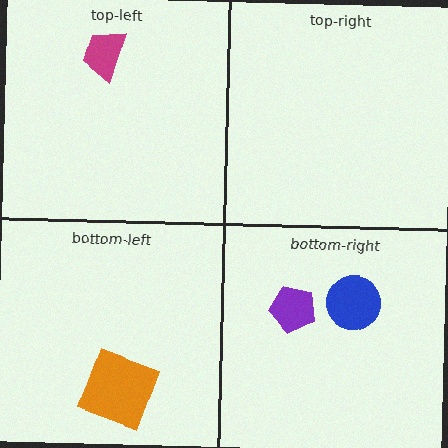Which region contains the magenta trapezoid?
The top-left region.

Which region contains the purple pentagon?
The bottom-right region.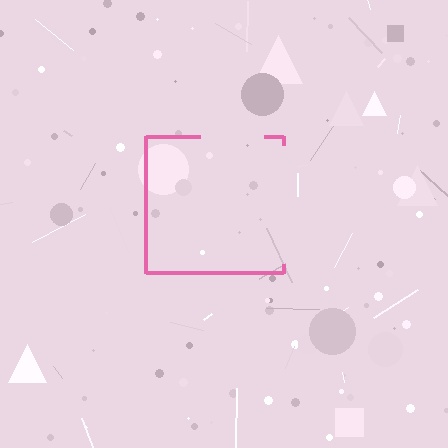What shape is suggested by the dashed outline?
The dashed outline suggests a square.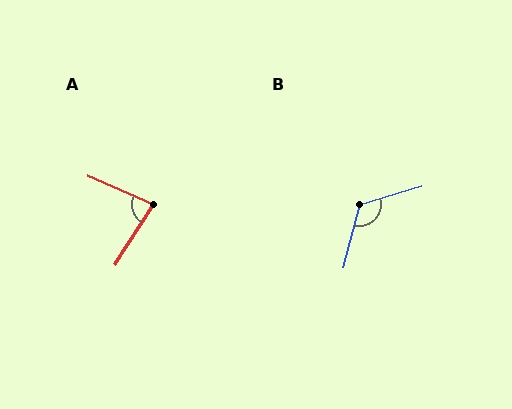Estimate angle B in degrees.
Approximately 122 degrees.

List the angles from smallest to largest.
A (81°), B (122°).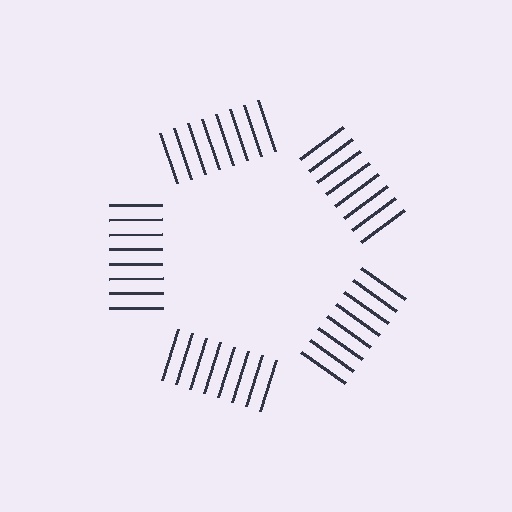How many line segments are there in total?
40 — 8 along each of the 5 edges.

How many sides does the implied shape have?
5 sides — the line-ends trace a pentagon.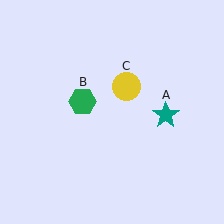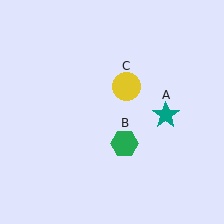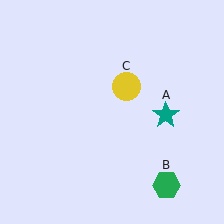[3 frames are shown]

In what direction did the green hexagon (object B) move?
The green hexagon (object B) moved down and to the right.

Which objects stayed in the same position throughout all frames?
Teal star (object A) and yellow circle (object C) remained stationary.